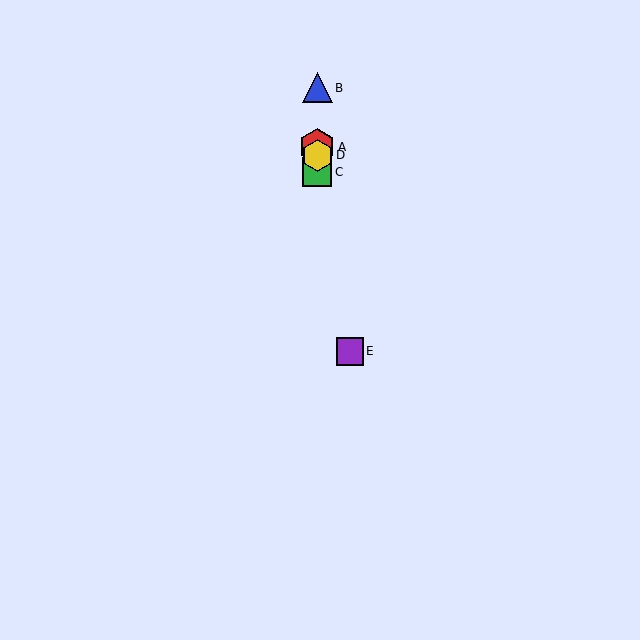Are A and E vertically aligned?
No, A is at x≈317 and E is at x≈350.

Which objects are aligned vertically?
Objects A, B, C, D are aligned vertically.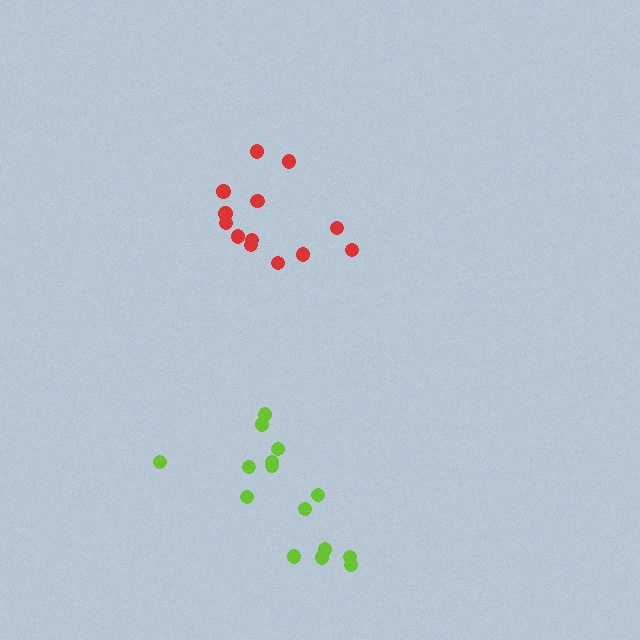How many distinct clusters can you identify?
There are 2 distinct clusters.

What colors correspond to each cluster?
The clusters are colored: lime, red.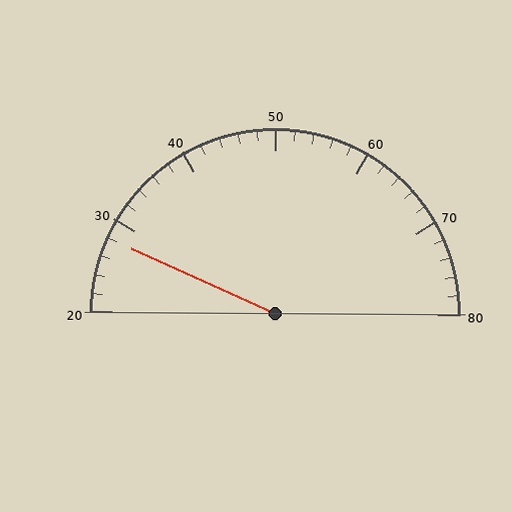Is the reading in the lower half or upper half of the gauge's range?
The reading is in the lower half of the range (20 to 80).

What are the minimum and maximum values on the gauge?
The gauge ranges from 20 to 80.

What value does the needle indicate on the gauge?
The needle indicates approximately 28.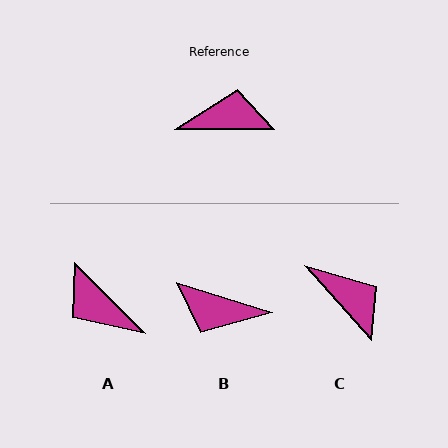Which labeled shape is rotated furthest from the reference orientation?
B, about 163 degrees away.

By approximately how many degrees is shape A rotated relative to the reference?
Approximately 134 degrees counter-clockwise.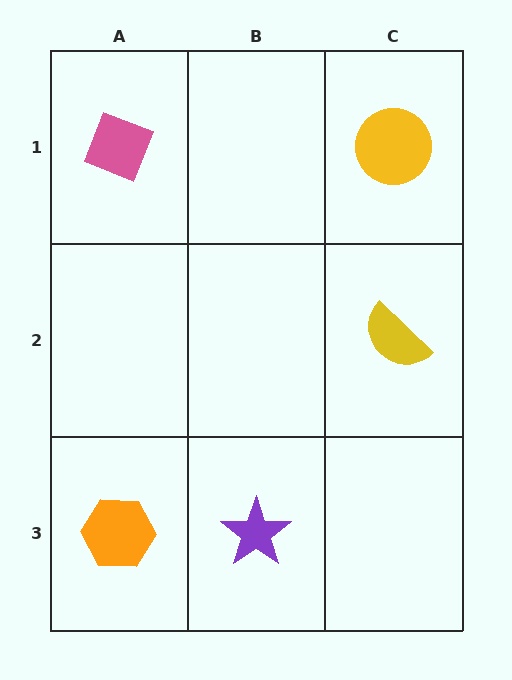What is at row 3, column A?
An orange hexagon.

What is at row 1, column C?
A yellow circle.